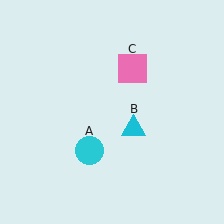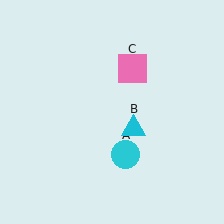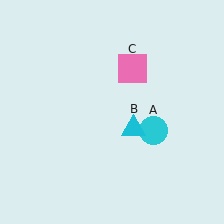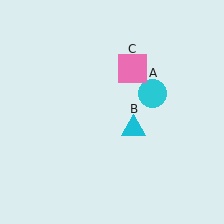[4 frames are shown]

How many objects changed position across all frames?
1 object changed position: cyan circle (object A).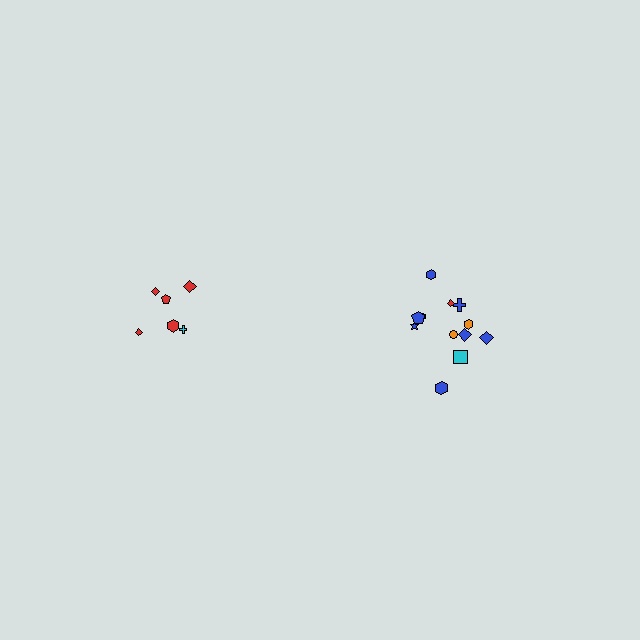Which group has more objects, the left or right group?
The right group.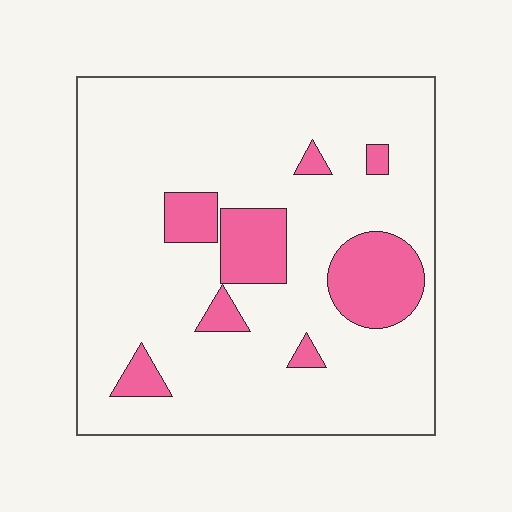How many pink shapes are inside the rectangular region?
8.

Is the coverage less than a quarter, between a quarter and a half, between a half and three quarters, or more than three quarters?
Less than a quarter.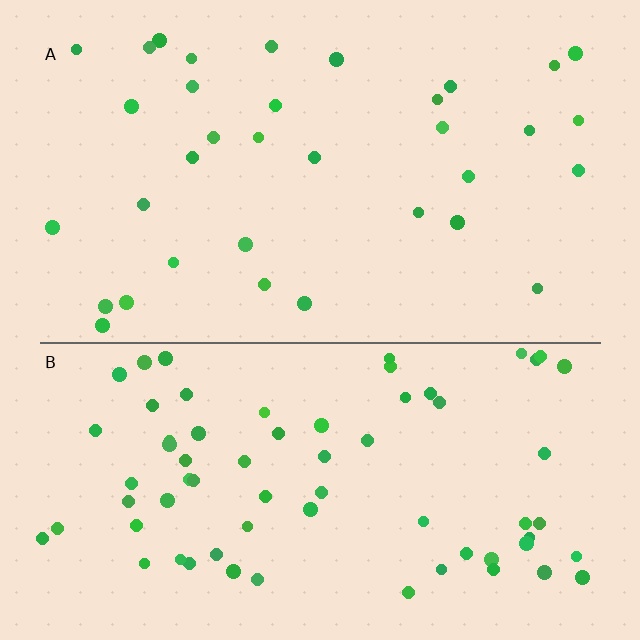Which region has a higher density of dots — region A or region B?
B (the bottom).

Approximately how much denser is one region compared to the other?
Approximately 2.0× — region B over region A.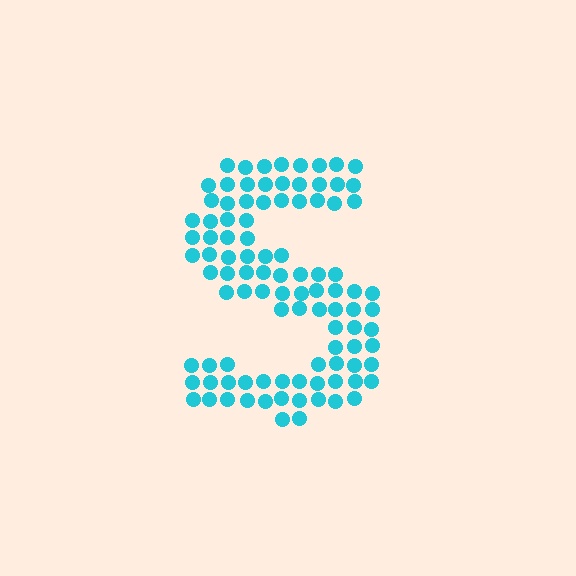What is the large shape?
The large shape is the letter S.